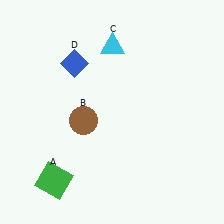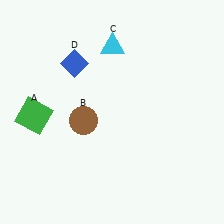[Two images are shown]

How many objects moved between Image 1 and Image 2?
1 object moved between the two images.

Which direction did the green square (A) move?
The green square (A) moved up.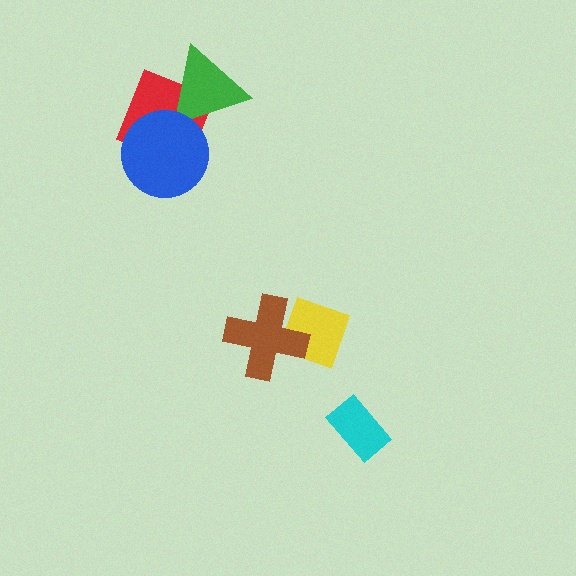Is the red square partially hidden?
Yes, it is partially covered by another shape.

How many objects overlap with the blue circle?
2 objects overlap with the blue circle.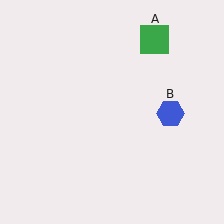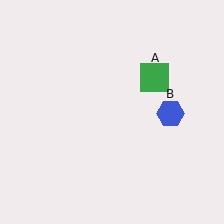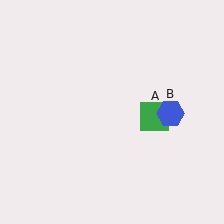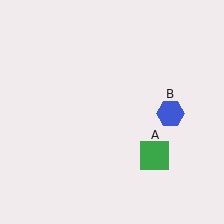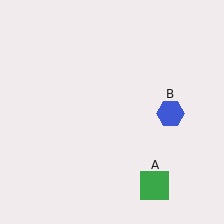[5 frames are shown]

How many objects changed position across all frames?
1 object changed position: green square (object A).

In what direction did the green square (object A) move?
The green square (object A) moved down.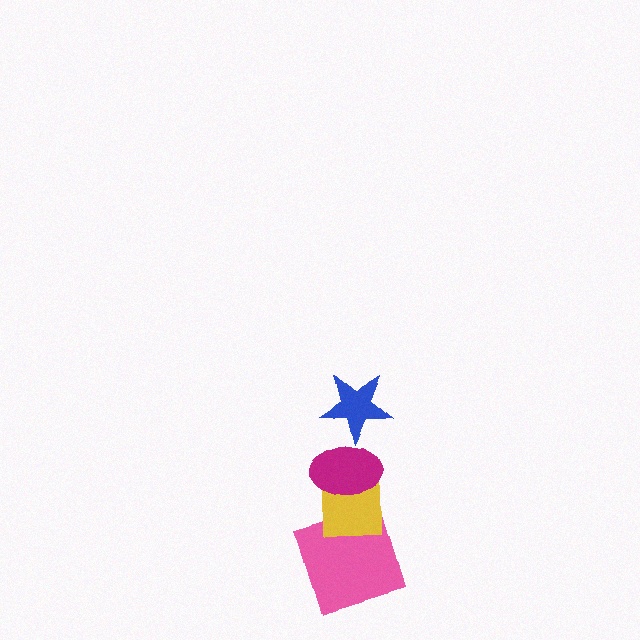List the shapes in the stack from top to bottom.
From top to bottom: the blue star, the magenta ellipse, the yellow square, the pink square.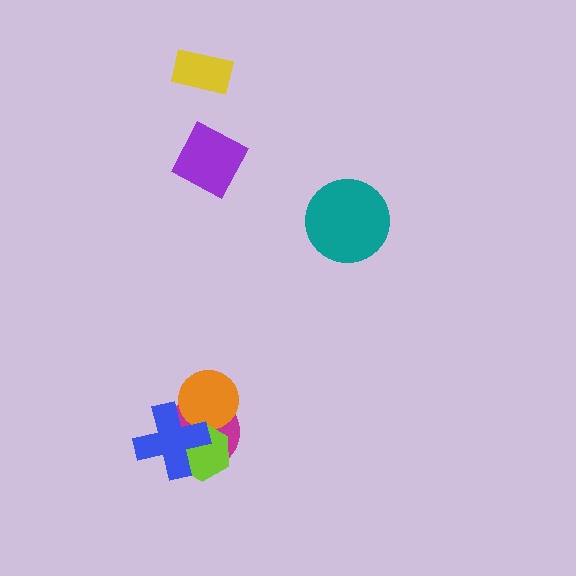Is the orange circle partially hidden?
Yes, it is partially covered by another shape.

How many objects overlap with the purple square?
0 objects overlap with the purple square.